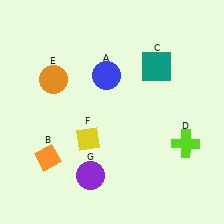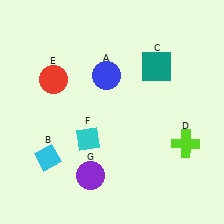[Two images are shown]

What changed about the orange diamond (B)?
In Image 1, B is orange. In Image 2, it changed to cyan.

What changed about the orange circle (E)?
In Image 1, E is orange. In Image 2, it changed to red.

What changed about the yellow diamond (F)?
In Image 1, F is yellow. In Image 2, it changed to cyan.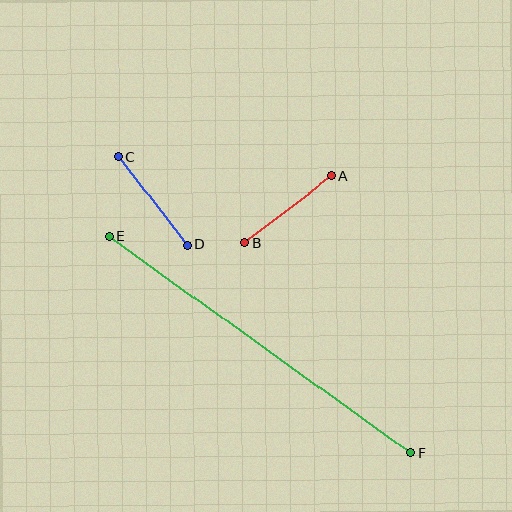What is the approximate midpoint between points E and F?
The midpoint is at approximately (260, 344) pixels.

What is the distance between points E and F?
The distance is approximately 370 pixels.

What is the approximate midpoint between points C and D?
The midpoint is at approximately (153, 201) pixels.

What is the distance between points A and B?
The distance is approximately 110 pixels.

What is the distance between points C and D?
The distance is approximately 112 pixels.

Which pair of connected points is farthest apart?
Points E and F are farthest apart.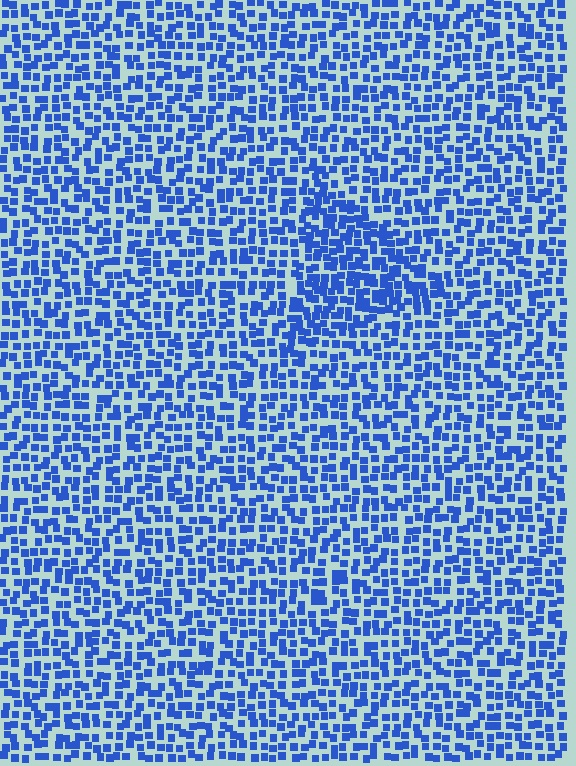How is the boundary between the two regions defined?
The boundary is defined by a change in element density (approximately 1.6x ratio). All elements are the same color, size, and shape.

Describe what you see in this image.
The image contains small blue elements arranged at two different densities. A triangle-shaped region is visible where the elements are more densely packed than the surrounding area.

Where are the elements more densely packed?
The elements are more densely packed inside the triangle boundary.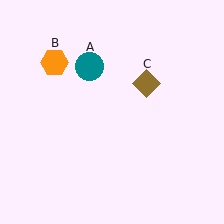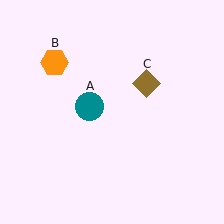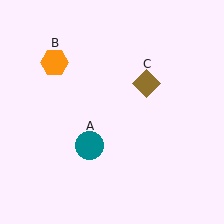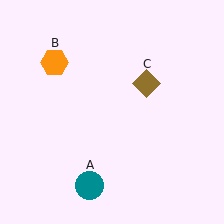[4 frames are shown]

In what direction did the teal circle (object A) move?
The teal circle (object A) moved down.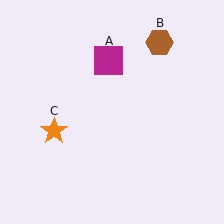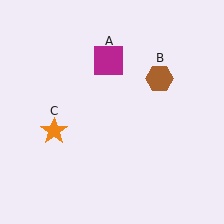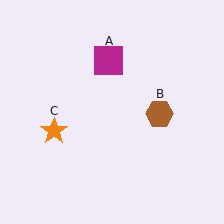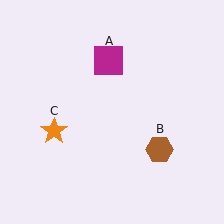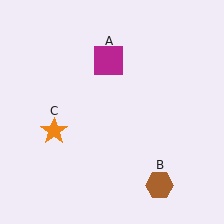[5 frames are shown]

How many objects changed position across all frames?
1 object changed position: brown hexagon (object B).